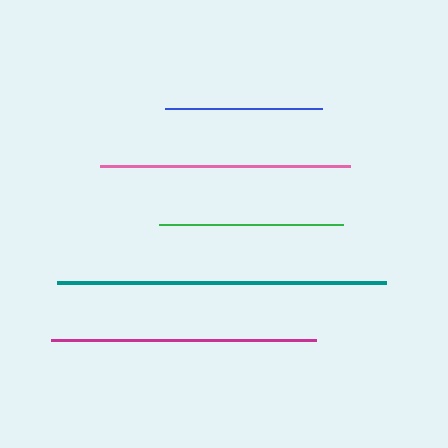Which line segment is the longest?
The teal line is the longest at approximately 329 pixels.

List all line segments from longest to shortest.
From longest to shortest: teal, magenta, pink, green, blue.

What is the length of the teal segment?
The teal segment is approximately 329 pixels long.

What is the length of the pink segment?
The pink segment is approximately 250 pixels long.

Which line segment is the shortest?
The blue line is the shortest at approximately 157 pixels.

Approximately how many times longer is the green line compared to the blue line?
The green line is approximately 1.2 times the length of the blue line.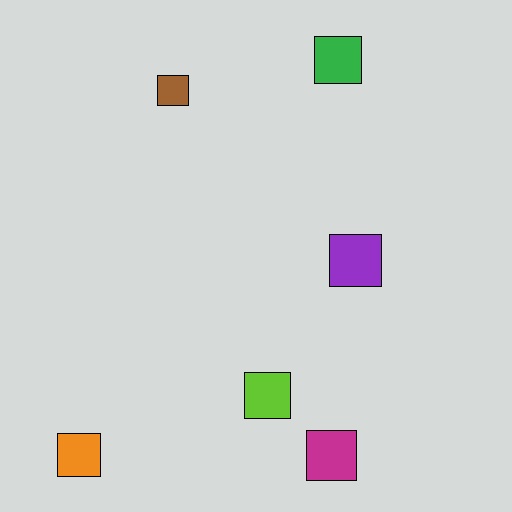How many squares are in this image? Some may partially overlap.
There are 6 squares.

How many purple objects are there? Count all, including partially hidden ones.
There is 1 purple object.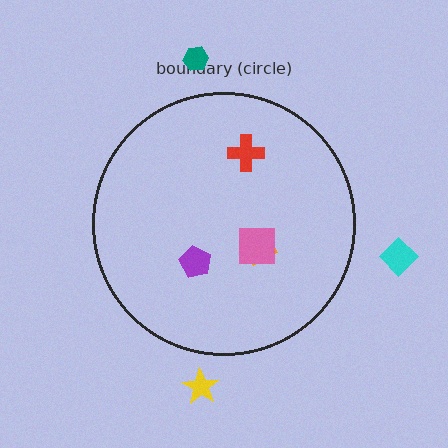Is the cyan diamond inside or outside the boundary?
Outside.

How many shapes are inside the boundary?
4 inside, 3 outside.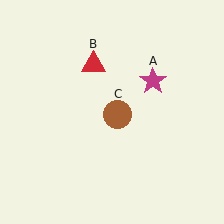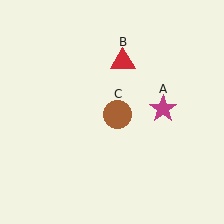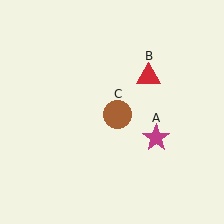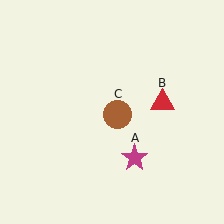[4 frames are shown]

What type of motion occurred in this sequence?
The magenta star (object A), red triangle (object B) rotated clockwise around the center of the scene.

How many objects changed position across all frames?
2 objects changed position: magenta star (object A), red triangle (object B).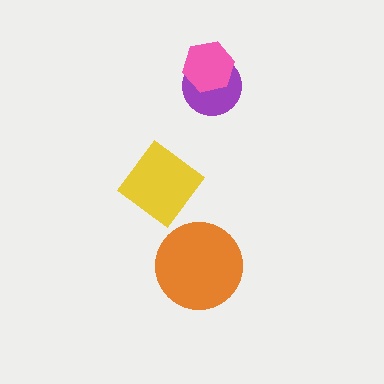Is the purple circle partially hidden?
Yes, it is partially covered by another shape.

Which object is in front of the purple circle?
The pink hexagon is in front of the purple circle.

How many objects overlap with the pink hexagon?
1 object overlaps with the pink hexagon.